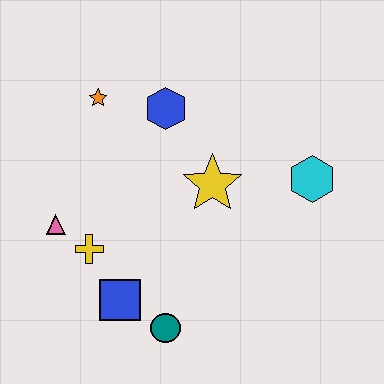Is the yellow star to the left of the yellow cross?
No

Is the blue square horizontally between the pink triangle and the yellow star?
Yes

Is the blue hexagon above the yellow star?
Yes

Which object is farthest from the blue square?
The cyan hexagon is farthest from the blue square.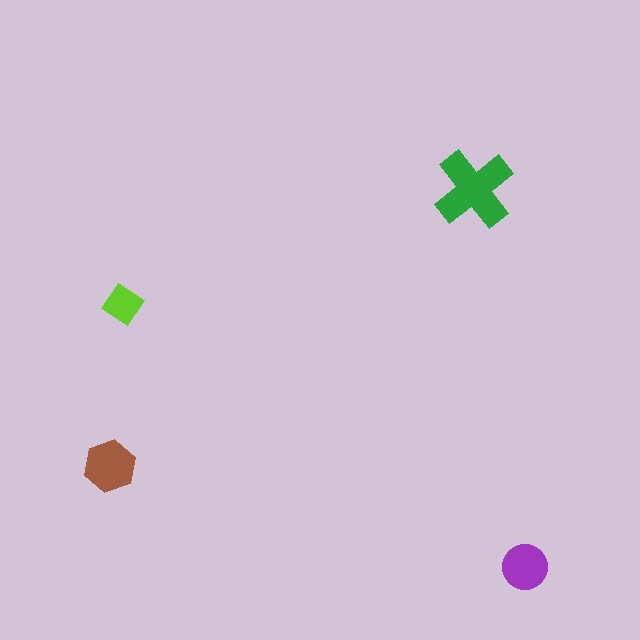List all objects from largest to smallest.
The green cross, the brown hexagon, the purple circle, the lime diamond.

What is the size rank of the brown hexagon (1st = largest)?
2nd.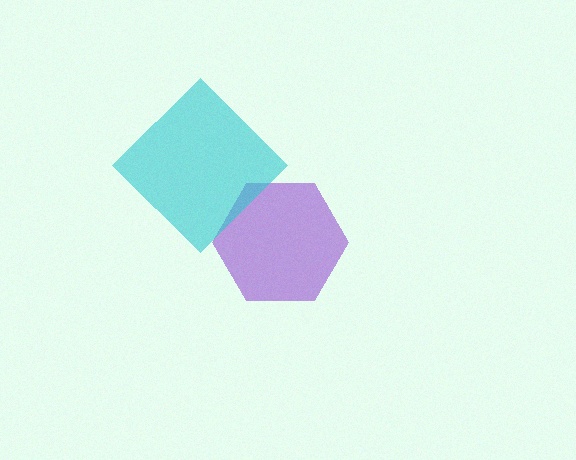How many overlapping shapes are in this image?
There are 2 overlapping shapes in the image.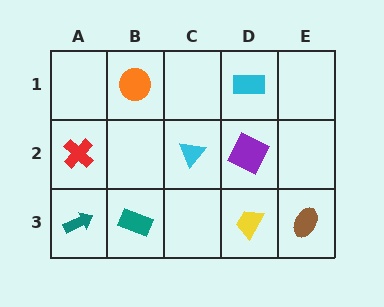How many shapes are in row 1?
2 shapes.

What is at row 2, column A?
A red cross.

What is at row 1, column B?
An orange circle.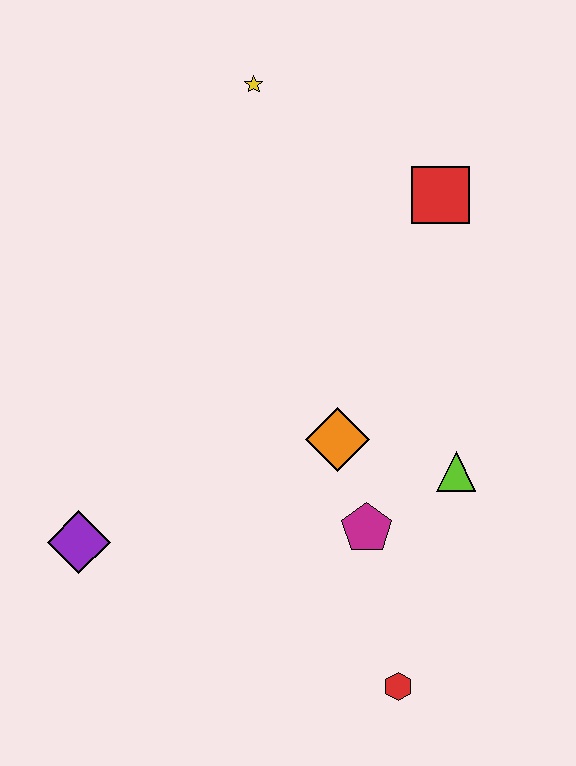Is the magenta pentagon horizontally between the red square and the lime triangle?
No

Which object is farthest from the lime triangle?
The yellow star is farthest from the lime triangle.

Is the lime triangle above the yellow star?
No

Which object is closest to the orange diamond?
The magenta pentagon is closest to the orange diamond.